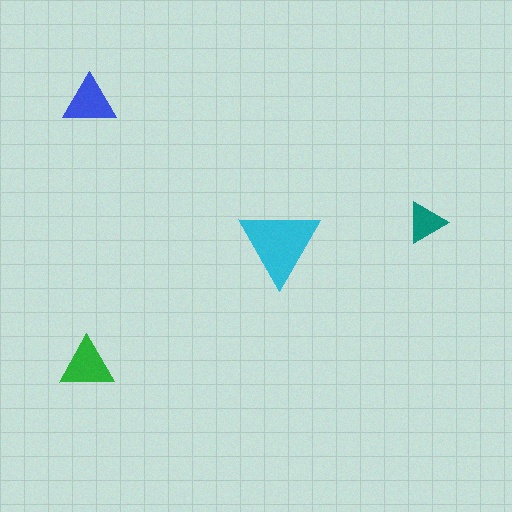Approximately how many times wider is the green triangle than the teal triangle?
About 1.5 times wider.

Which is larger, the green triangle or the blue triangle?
The green one.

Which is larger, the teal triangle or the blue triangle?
The blue one.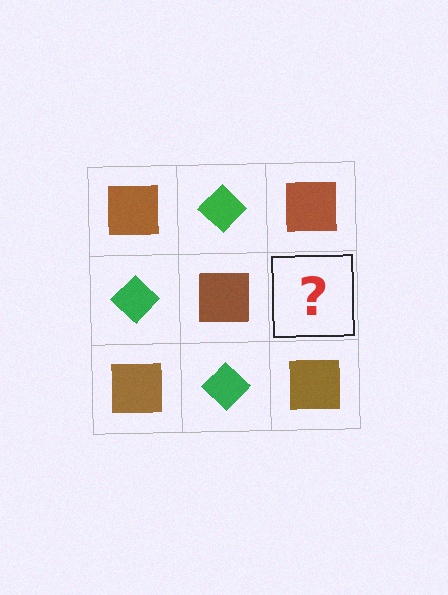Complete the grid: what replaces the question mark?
The question mark should be replaced with a green diamond.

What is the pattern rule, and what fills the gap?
The rule is that it alternates brown square and green diamond in a checkerboard pattern. The gap should be filled with a green diamond.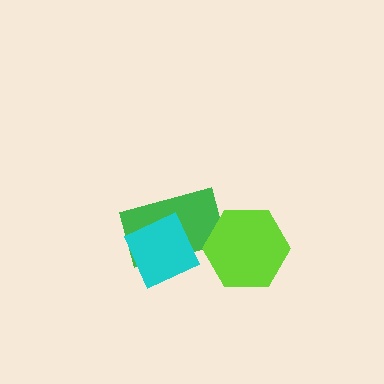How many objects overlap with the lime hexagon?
1 object overlaps with the lime hexagon.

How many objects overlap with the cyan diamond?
1 object overlaps with the cyan diamond.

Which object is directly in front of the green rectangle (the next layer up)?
The cyan diamond is directly in front of the green rectangle.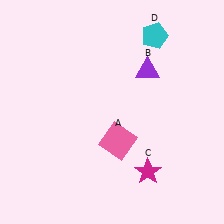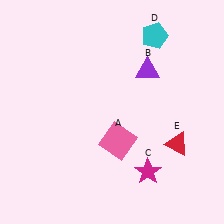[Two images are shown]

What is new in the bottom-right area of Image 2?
A red triangle (E) was added in the bottom-right area of Image 2.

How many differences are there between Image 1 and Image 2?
There is 1 difference between the two images.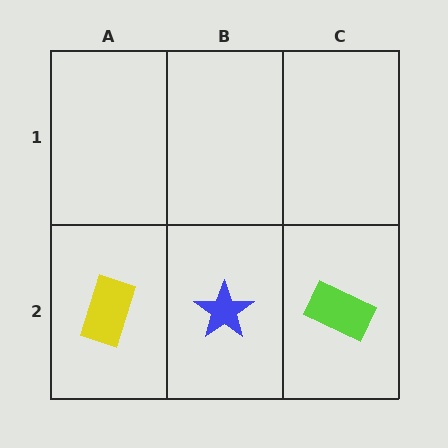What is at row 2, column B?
A blue star.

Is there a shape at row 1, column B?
No, that cell is empty.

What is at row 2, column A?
A yellow rectangle.